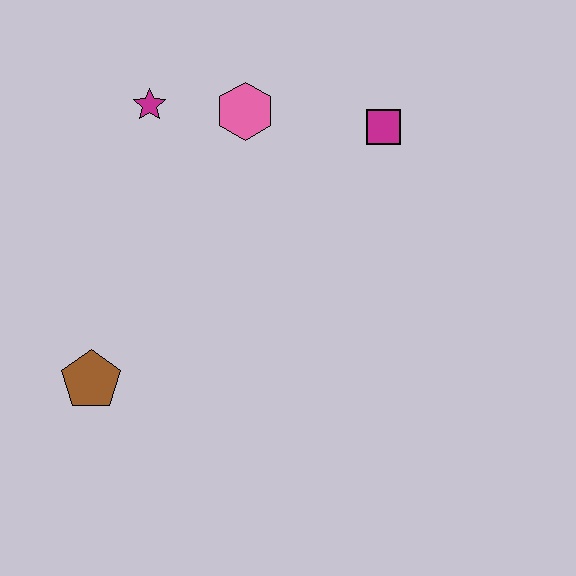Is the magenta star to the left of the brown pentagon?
No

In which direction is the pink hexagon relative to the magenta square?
The pink hexagon is to the left of the magenta square.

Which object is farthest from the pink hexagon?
The brown pentagon is farthest from the pink hexagon.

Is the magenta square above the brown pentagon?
Yes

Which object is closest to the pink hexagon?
The magenta star is closest to the pink hexagon.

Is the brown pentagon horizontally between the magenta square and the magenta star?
No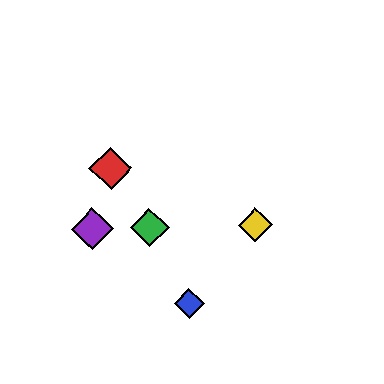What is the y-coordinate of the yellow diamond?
The yellow diamond is at y≈225.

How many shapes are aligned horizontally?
3 shapes (the green diamond, the yellow diamond, the purple diamond) are aligned horizontally.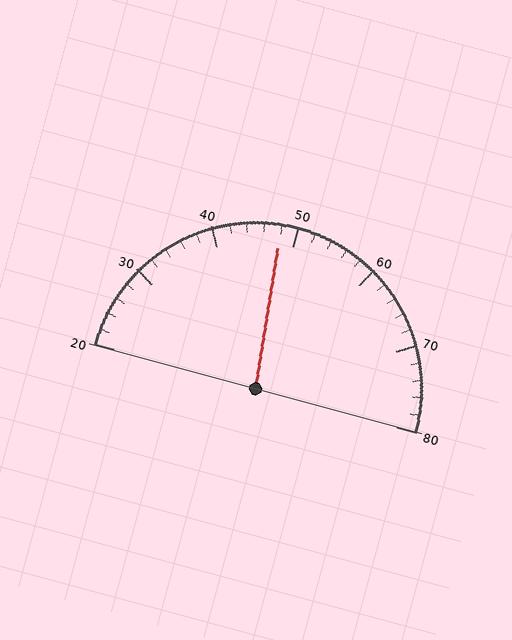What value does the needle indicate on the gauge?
The needle indicates approximately 48.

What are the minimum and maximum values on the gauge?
The gauge ranges from 20 to 80.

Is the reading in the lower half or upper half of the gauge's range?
The reading is in the lower half of the range (20 to 80).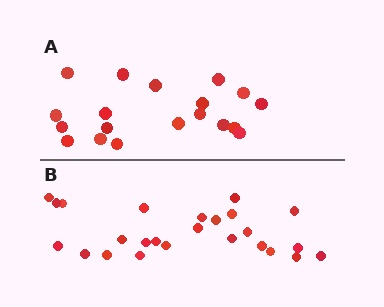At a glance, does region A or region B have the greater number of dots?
Region B (the bottom region) has more dots.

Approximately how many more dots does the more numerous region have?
Region B has about 6 more dots than region A.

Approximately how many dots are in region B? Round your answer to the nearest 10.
About 20 dots. (The exact count is 25, which rounds to 20.)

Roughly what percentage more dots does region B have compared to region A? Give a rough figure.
About 30% more.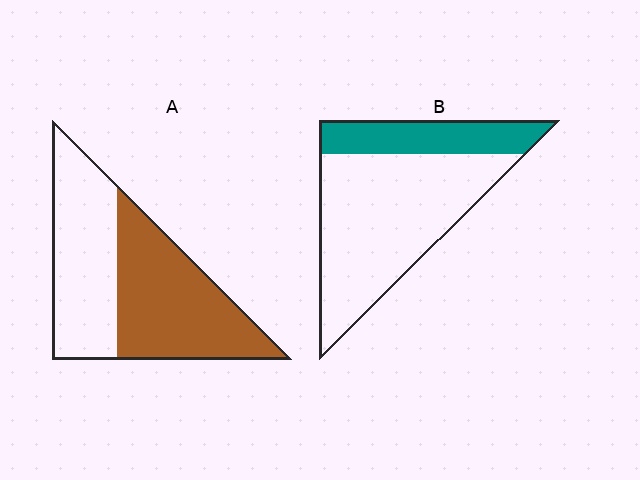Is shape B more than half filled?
No.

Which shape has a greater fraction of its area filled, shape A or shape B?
Shape A.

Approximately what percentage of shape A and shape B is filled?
A is approximately 55% and B is approximately 25%.